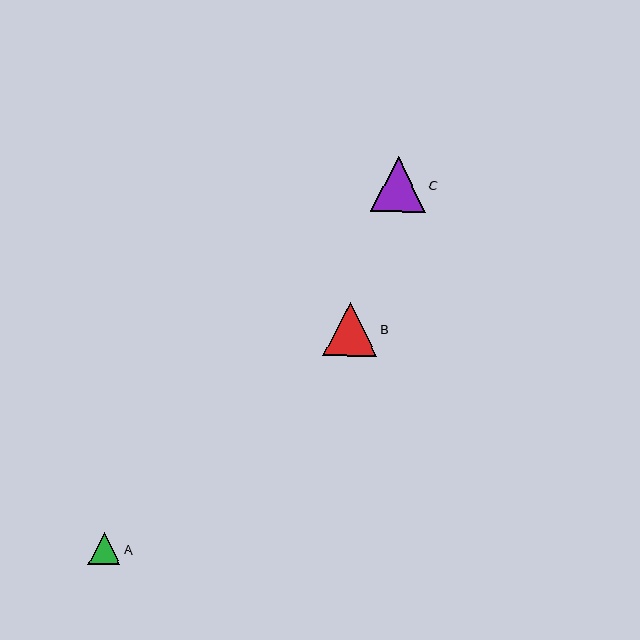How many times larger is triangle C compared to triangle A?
Triangle C is approximately 1.7 times the size of triangle A.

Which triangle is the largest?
Triangle C is the largest with a size of approximately 55 pixels.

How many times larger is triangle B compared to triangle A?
Triangle B is approximately 1.7 times the size of triangle A.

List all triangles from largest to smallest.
From largest to smallest: C, B, A.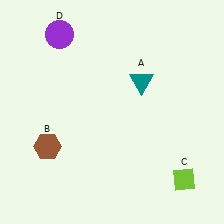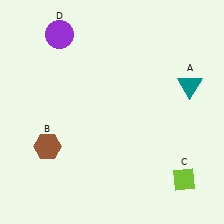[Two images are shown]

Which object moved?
The teal triangle (A) moved right.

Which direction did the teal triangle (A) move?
The teal triangle (A) moved right.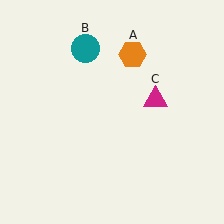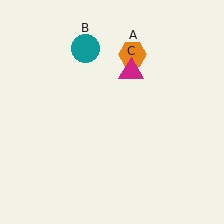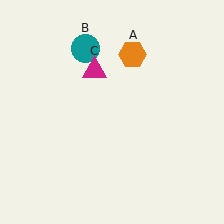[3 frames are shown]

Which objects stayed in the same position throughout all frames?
Orange hexagon (object A) and teal circle (object B) remained stationary.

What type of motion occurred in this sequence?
The magenta triangle (object C) rotated counterclockwise around the center of the scene.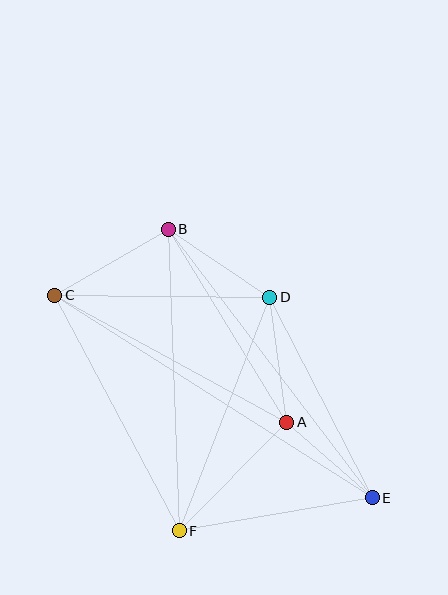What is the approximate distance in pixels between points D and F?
The distance between D and F is approximately 251 pixels.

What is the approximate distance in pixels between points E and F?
The distance between E and F is approximately 196 pixels.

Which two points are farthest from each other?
Points C and E are farthest from each other.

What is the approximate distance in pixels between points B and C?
The distance between B and C is approximately 131 pixels.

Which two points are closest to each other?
Points A and E are closest to each other.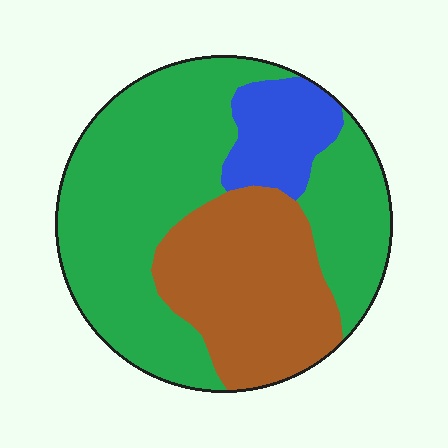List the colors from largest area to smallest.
From largest to smallest: green, brown, blue.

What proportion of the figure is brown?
Brown covers about 30% of the figure.